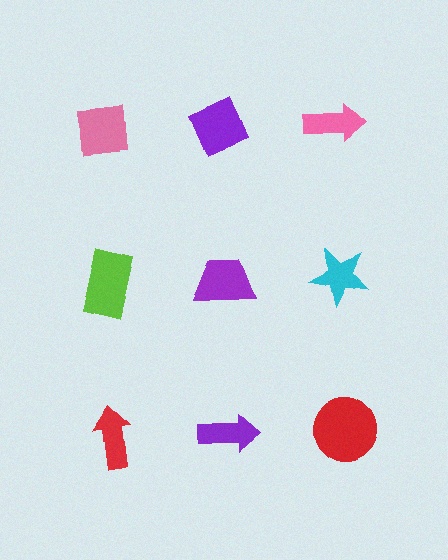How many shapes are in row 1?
3 shapes.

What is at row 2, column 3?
A cyan star.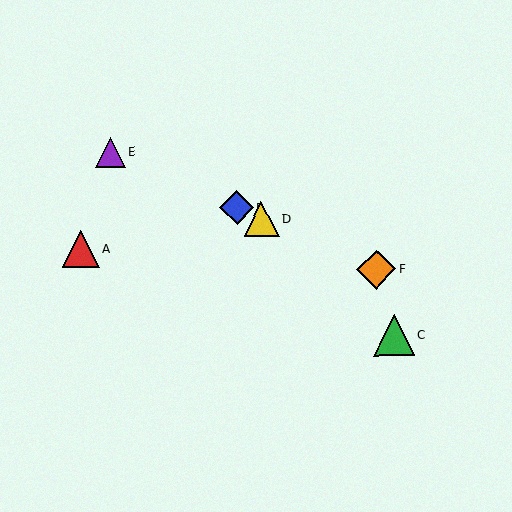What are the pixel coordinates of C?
Object C is at (394, 335).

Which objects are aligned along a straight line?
Objects B, D, E, F are aligned along a straight line.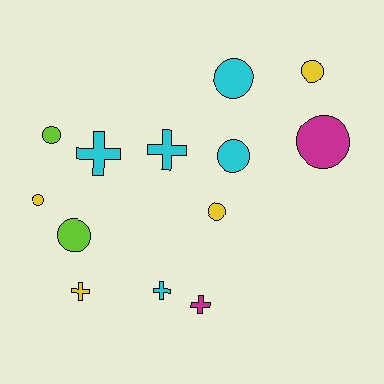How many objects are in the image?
There are 13 objects.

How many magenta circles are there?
There is 1 magenta circle.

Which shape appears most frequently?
Circle, with 8 objects.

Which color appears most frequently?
Cyan, with 5 objects.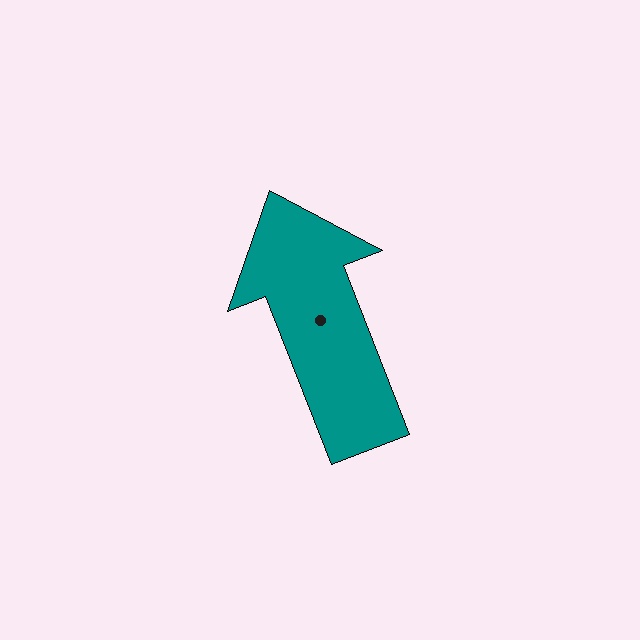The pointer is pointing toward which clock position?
Roughly 11 o'clock.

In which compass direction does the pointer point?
North.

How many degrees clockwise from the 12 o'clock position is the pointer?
Approximately 339 degrees.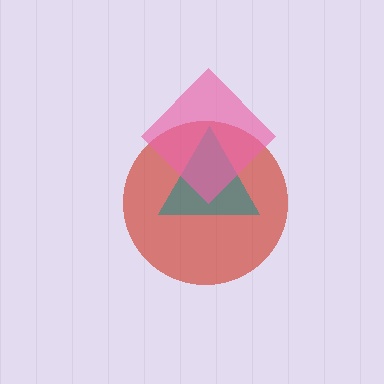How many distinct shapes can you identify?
There are 3 distinct shapes: a red circle, a teal triangle, a pink diamond.